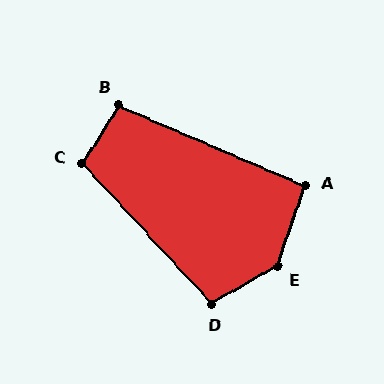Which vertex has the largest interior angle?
E, at approximately 138 degrees.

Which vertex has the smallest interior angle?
A, at approximately 95 degrees.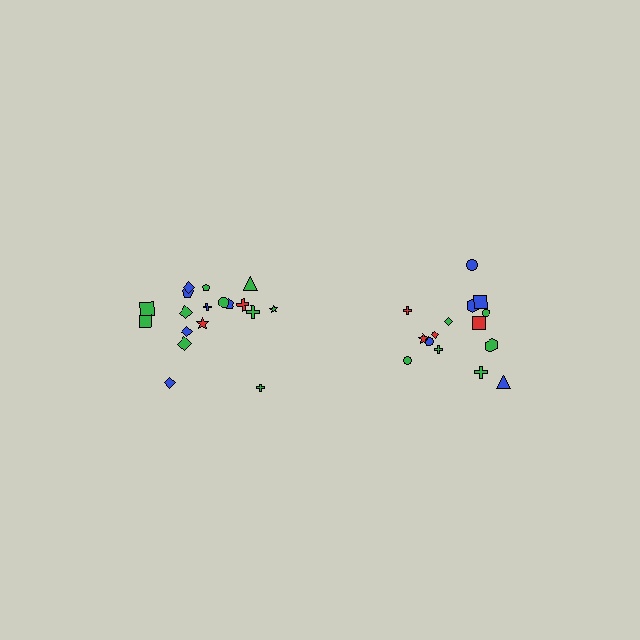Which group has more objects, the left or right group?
The left group.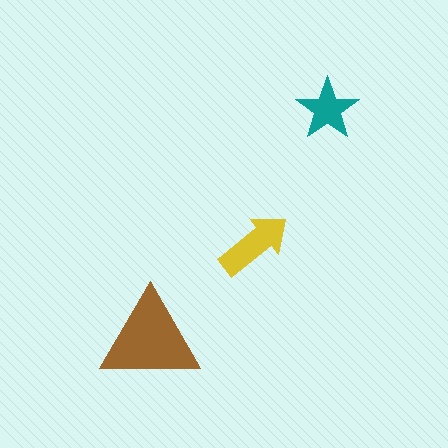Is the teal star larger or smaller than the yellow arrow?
Smaller.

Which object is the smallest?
The teal star.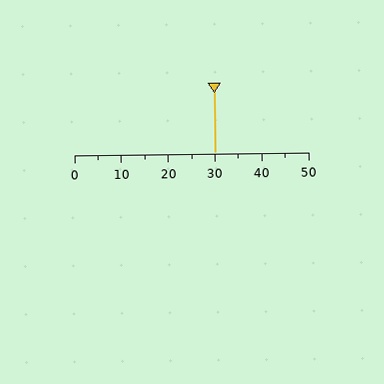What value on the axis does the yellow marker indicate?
The marker indicates approximately 30.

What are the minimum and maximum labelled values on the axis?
The axis runs from 0 to 50.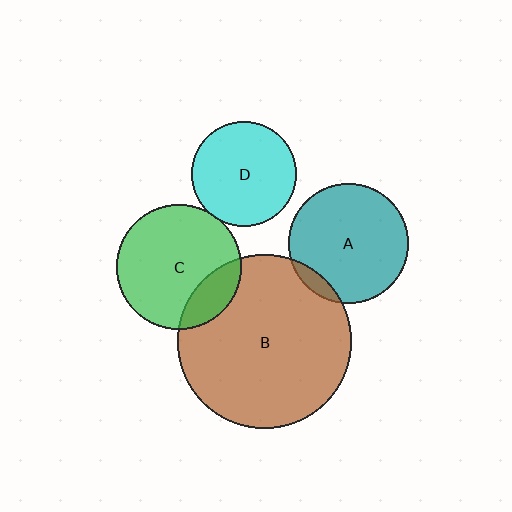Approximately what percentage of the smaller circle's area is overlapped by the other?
Approximately 5%.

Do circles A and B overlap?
Yes.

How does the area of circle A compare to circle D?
Approximately 1.3 times.